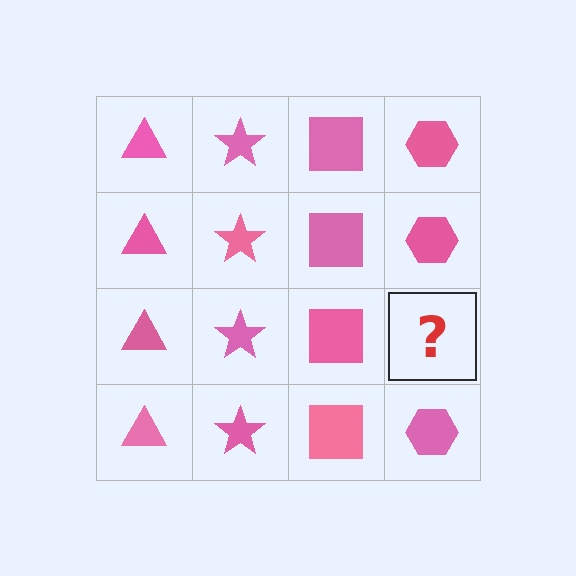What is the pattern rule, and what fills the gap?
The rule is that each column has a consistent shape. The gap should be filled with a pink hexagon.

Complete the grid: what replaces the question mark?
The question mark should be replaced with a pink hexagon.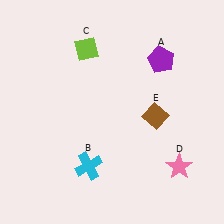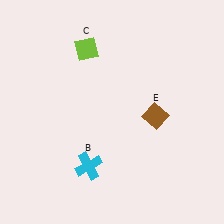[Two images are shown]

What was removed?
The pink star (D), the purple pentagon (A) were removed in Image 2.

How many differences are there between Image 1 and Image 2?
There are 2 differences between the two images.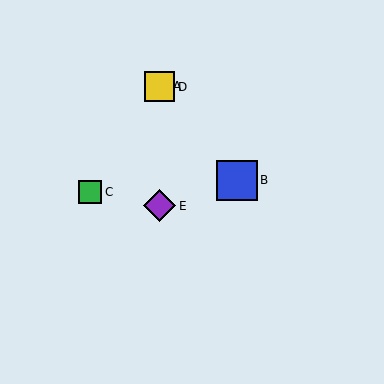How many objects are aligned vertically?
3 objects (A, D, E) are aligned vertically.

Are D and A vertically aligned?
Yes, both are at x≈159.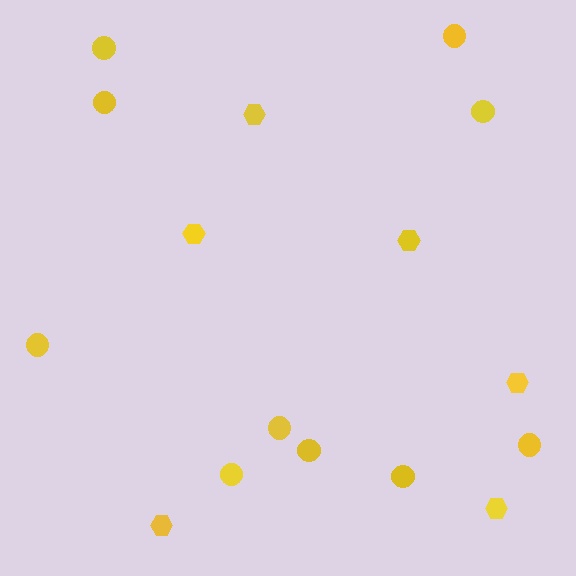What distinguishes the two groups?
There are 2 groups: one group of hexagons (6) and one group of circles (10).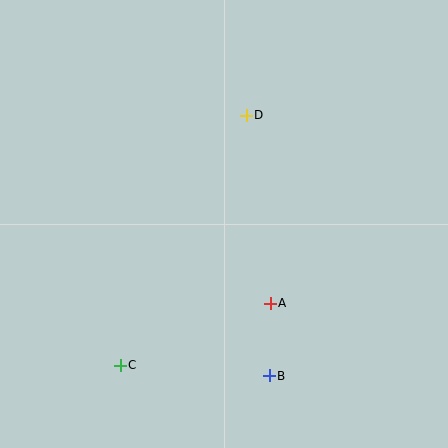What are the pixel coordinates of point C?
Point C is at (120, 365).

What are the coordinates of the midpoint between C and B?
The midpoint between C and B is at (195, 370).